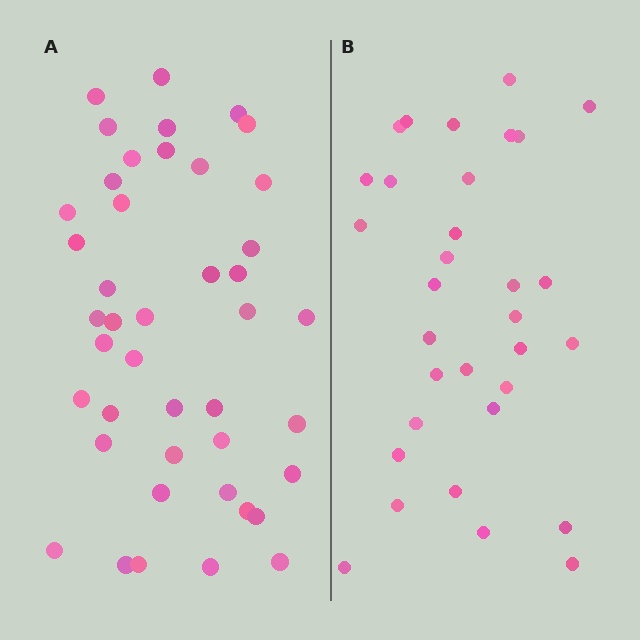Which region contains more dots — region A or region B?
Region A (the left region) has more dots.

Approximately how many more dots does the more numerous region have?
Region A has roughly 12 or so more dots than region B.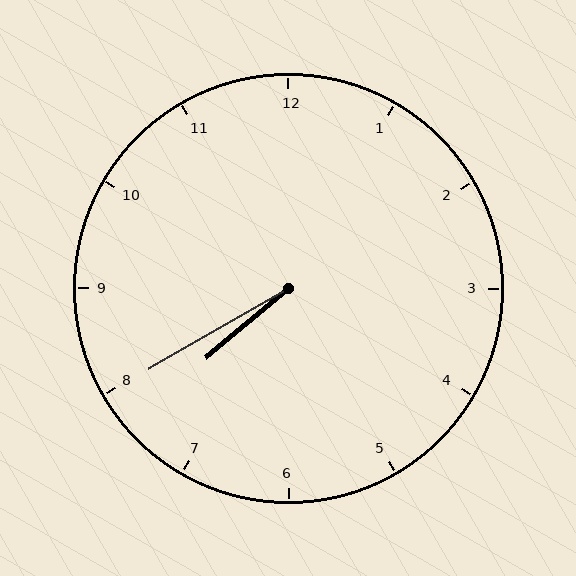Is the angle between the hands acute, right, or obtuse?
It is acute.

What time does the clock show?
7:40.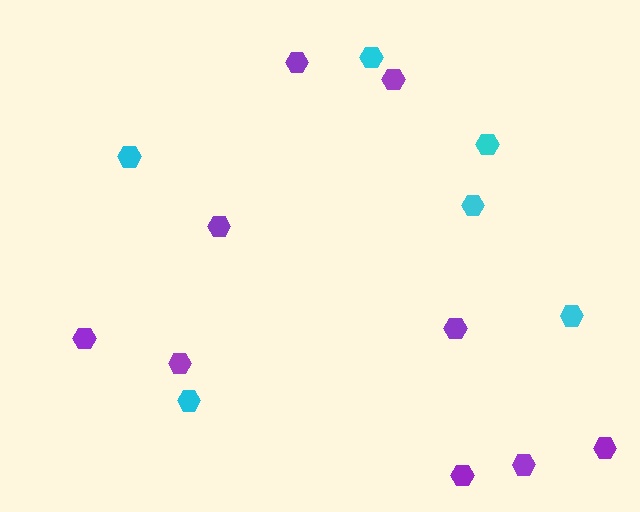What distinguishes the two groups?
There are 2 groups: one group of cyan hexagons (6) and one group of purple hexagons (9).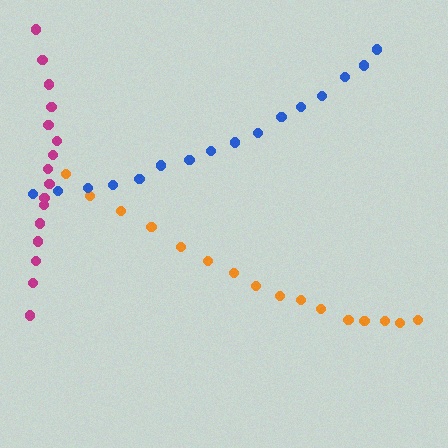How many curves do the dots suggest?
There are 3 distinct paths.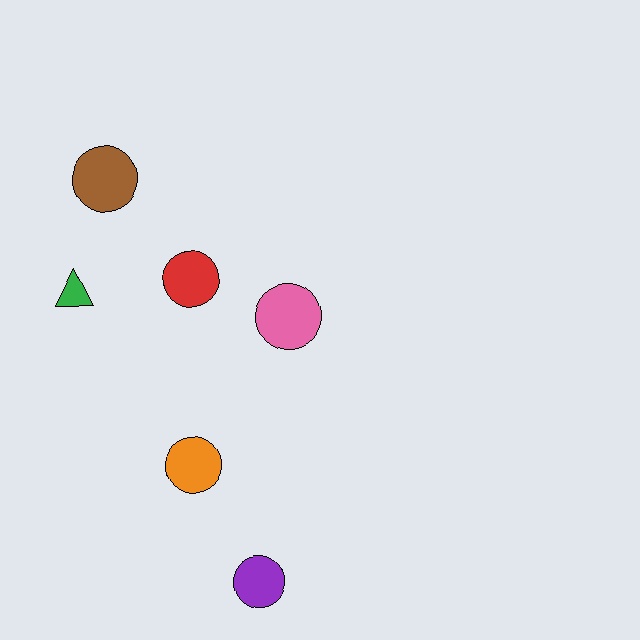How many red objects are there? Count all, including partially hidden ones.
There is 1 red object.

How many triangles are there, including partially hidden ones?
There is 1 triangle.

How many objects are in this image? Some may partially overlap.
There are 6 objects.